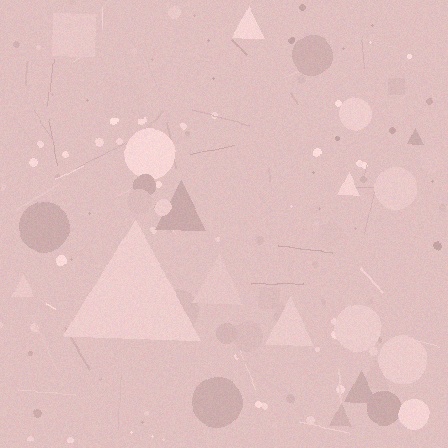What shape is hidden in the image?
A triangle is hidden in the image.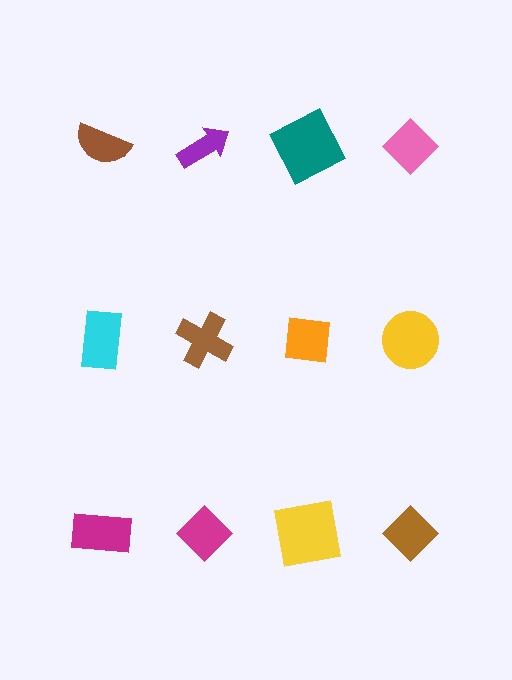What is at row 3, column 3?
A yellow square.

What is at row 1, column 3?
A teal square.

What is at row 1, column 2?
A purple arrow.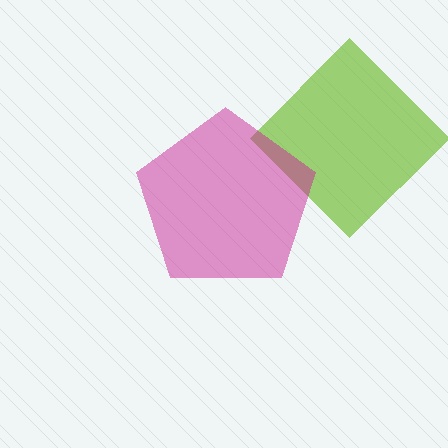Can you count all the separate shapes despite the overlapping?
Yes, there are 2 separate shapes.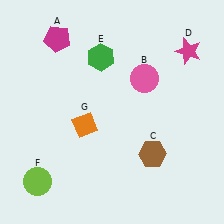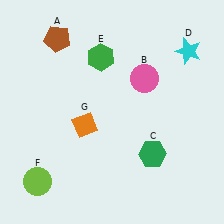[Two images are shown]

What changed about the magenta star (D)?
In Image 1, D is magenta. In Image 2, it changed to cyan.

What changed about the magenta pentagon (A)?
In Image 1, A is magenta. In Image 2, it changed to brown.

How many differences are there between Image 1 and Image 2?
There are 3 differences between the two images.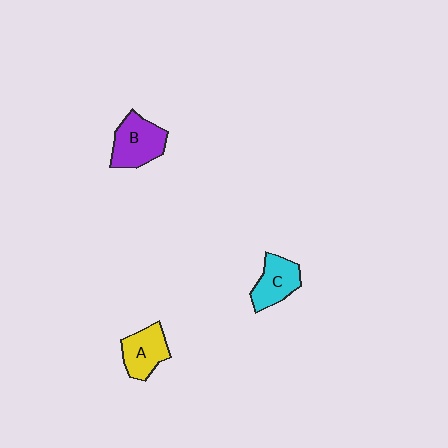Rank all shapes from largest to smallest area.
From largest to smallest: B (purple), A (yellow), C (cyan).